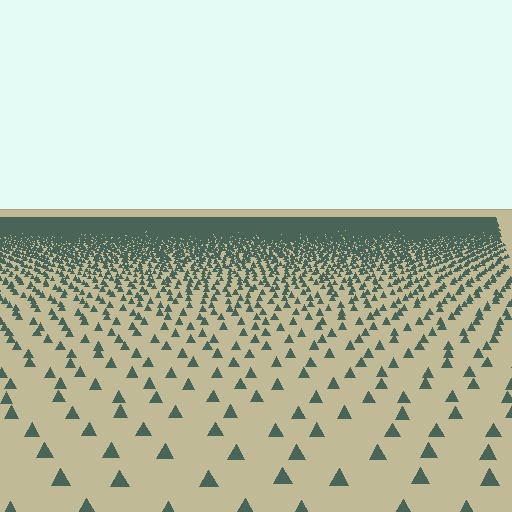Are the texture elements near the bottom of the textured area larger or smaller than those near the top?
Larger. Near the bottom, elements are closer to the viewer and appear at a bigger on-screen size.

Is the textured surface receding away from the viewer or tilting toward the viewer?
The surface is receding away from the viewer. Texture elements get smaller and denser toward the top.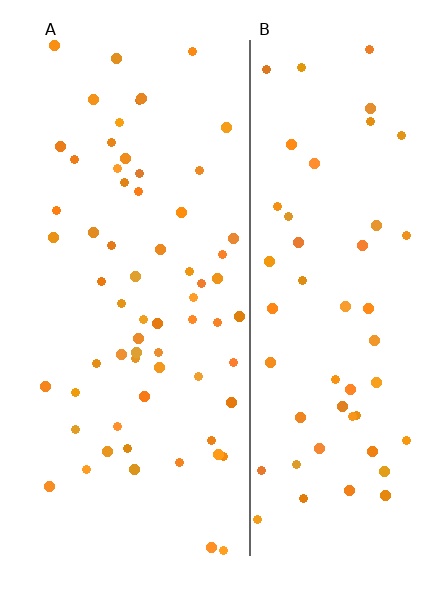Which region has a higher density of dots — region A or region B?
A (the left).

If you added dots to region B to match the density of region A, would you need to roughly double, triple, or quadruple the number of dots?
Approximately double.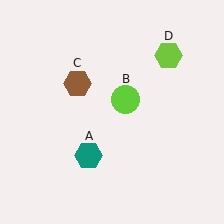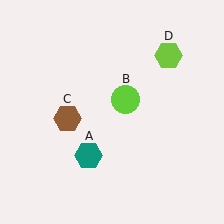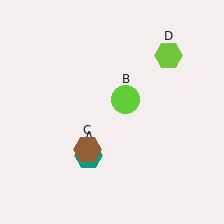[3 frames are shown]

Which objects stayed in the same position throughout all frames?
Teal hexagon (object A) and lime circle (object B) and lime hexagon (object D) remained stationary.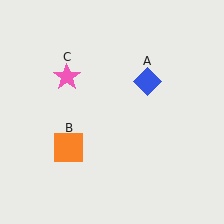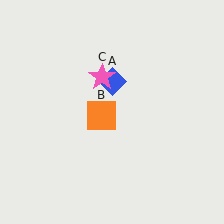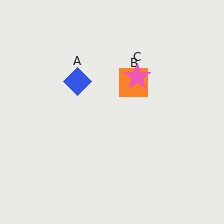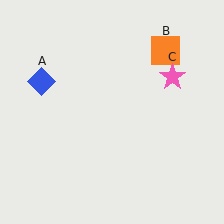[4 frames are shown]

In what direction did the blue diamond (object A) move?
The blue diamond (object A) moved left.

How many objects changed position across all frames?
3 objects changed position: blue diamond (object A), orange square (object B), pink star (object C).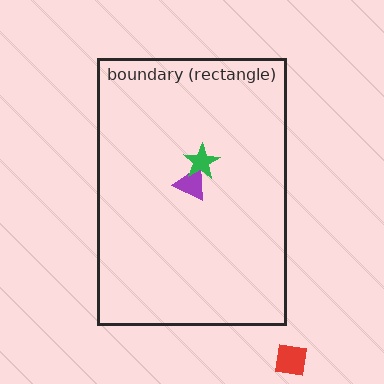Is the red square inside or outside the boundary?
Outside.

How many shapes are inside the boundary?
2 inside, 1 outside.